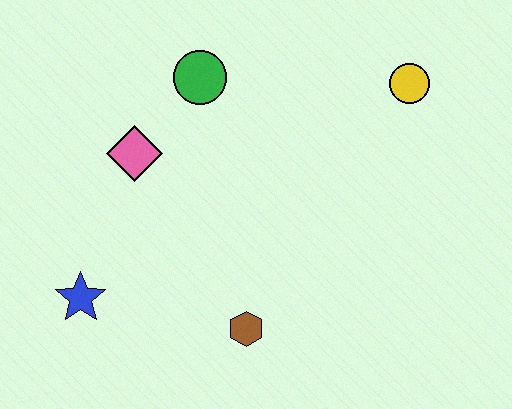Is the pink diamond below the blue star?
No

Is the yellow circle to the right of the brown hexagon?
Yes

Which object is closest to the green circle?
The pink diamond is closest to the green circle.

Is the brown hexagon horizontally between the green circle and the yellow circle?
Yes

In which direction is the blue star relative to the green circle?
The blue star is below the green circle.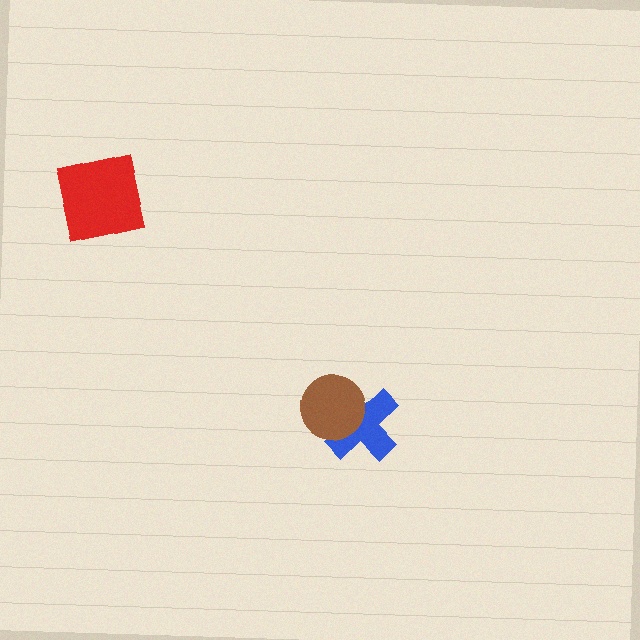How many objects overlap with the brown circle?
1 object overlaps with the brown circle.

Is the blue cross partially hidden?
Yes, it is partially covered by another shape.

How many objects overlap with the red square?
0 objects overlap with the red square.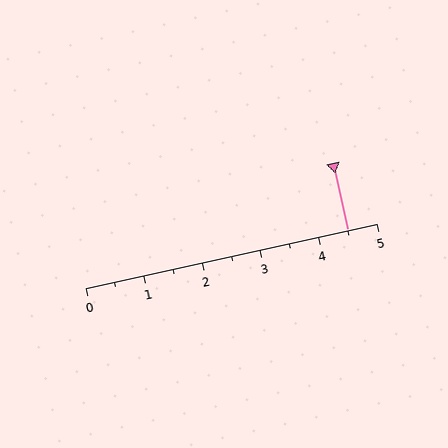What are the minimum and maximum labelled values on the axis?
The axis runs from 0 to 5.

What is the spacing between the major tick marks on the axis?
The major ticks are spaced 1 apart.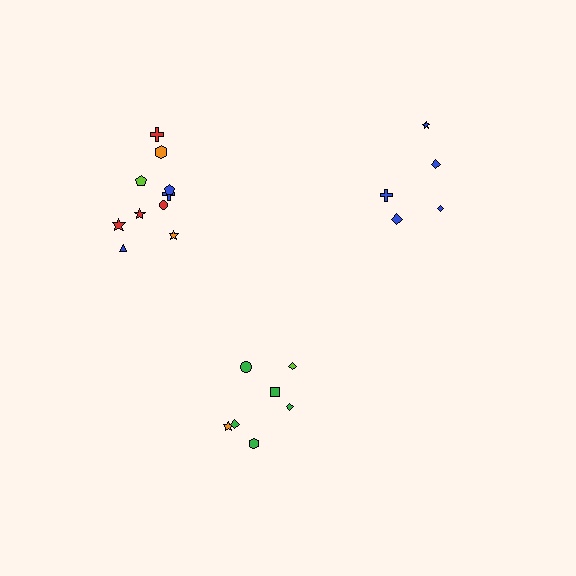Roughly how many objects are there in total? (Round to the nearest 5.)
Roughly 20 objects in total.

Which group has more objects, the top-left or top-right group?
The top-left group.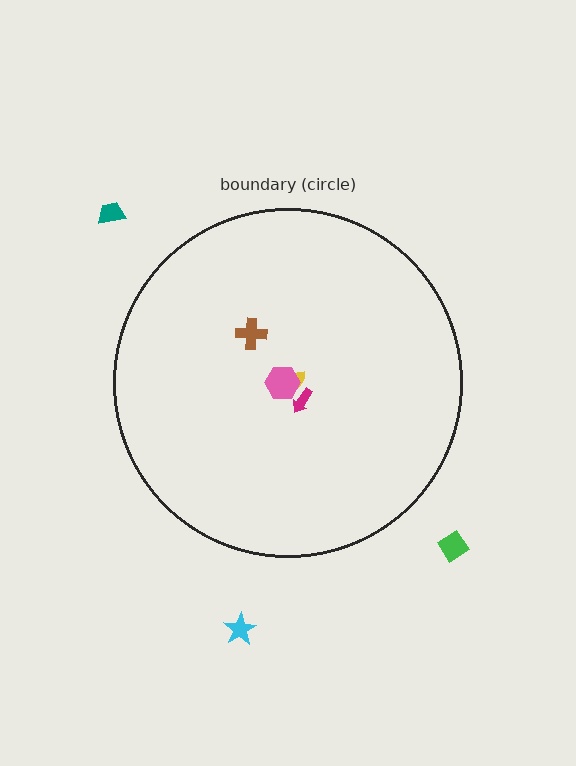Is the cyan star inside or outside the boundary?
Outside.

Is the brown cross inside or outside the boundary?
Inside.